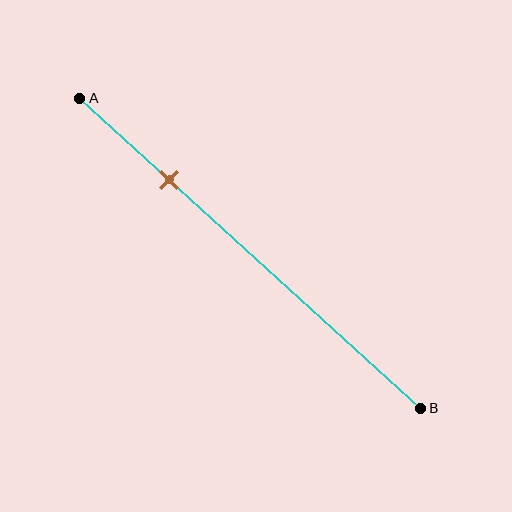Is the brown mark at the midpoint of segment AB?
No, the mark is at about 25% from A, not at the 50% midpoint.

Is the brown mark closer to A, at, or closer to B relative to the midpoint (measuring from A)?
The brown mark is closer to point A than the midpoint of segment AB.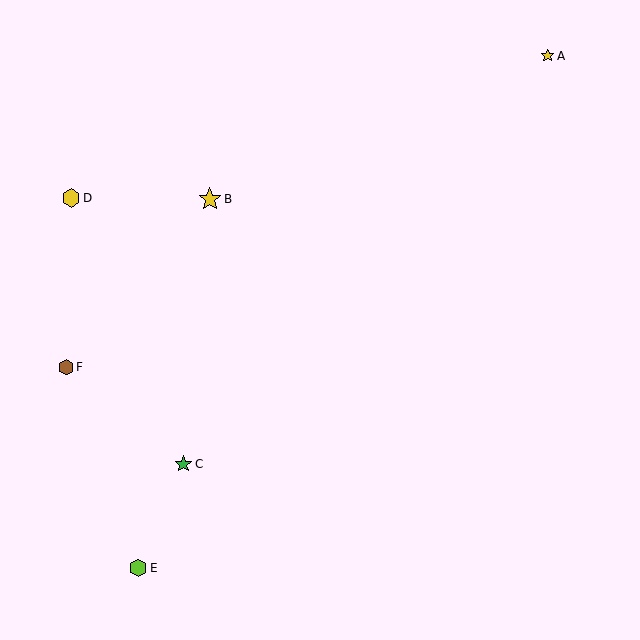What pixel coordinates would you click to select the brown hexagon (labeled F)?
Click at (66, 367) to select the brown hexagon F.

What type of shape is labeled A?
Shape A is a yellow star.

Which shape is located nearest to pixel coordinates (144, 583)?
The lime hexagon (labeled E) at (138, 568) is nearest to that location.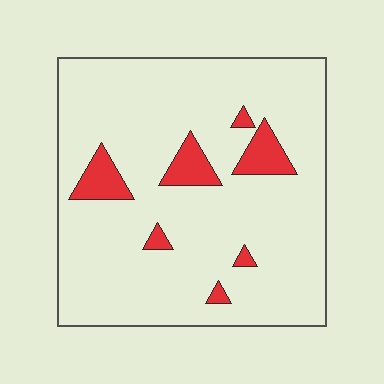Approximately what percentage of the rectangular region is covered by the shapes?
Approximately 10%.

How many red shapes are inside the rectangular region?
7.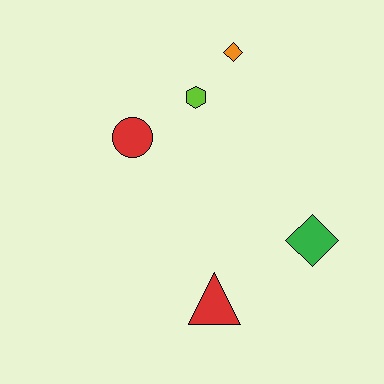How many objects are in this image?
There are 5 objects.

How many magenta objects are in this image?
There are no magenta objects.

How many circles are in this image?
There is 1 circle.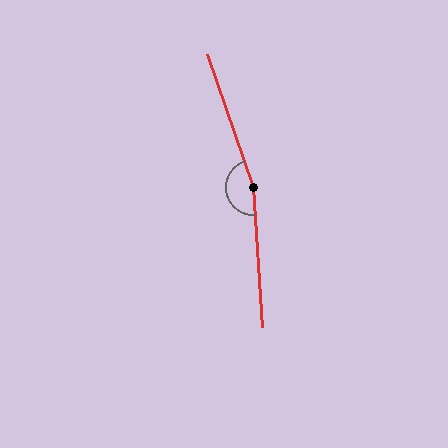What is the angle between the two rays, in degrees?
Approximately 165 degrees.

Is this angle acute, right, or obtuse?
It is obtuse.